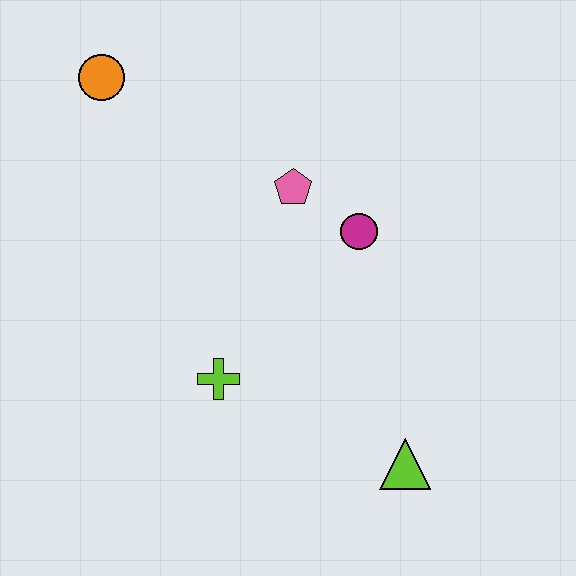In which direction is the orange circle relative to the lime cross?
The orange circle is above the lime cross.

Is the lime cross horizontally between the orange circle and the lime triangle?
Yes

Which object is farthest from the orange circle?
The lime triangle is farthest from the orange circle.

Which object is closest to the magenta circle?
The pink pentagon is closest to the magenta circle.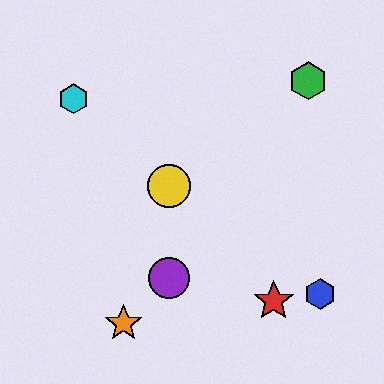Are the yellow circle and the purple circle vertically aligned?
Yes, both are at x≈169.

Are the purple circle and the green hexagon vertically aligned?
No, the purple circle is at x≈169 and the green hexagon is at x≈308.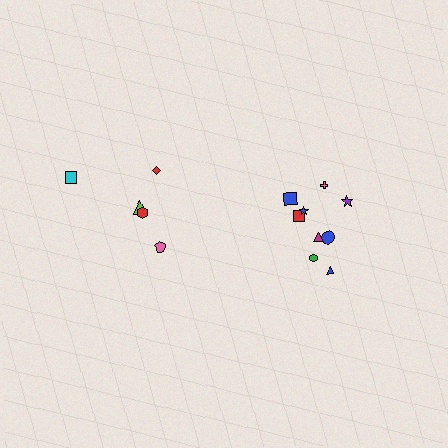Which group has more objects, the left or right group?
The right group.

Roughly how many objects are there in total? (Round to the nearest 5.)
Roughly 15 objects in total.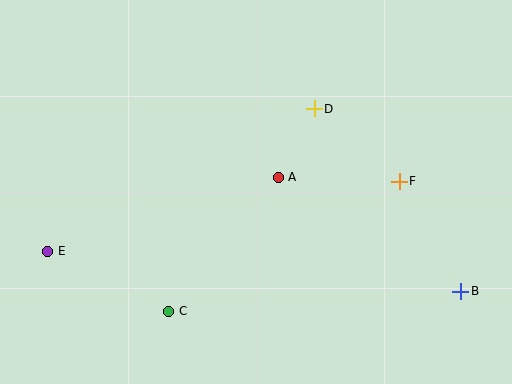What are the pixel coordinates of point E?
Point E is at (48, 251).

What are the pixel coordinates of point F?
Point F is at (399, 181).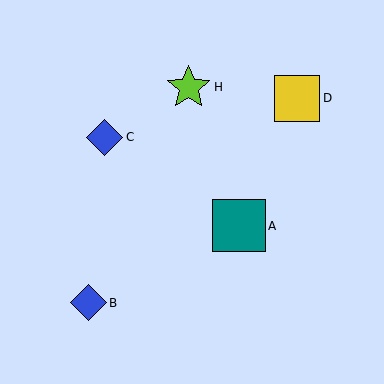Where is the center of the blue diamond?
The center of the blue diamond is at (88, 303).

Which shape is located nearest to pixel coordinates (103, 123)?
The blue diamond (labeled C) at (105, 137) is nearest to that location.